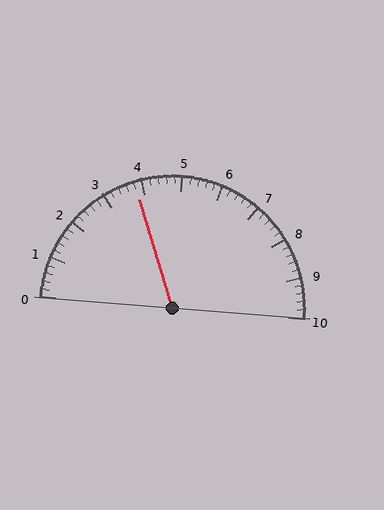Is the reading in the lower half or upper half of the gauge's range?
The reading is in the lower half of the range (0 to 10).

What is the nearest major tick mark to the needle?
The nearest major tick mark is 4.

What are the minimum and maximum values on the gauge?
The gauge ranges from 0 to 10.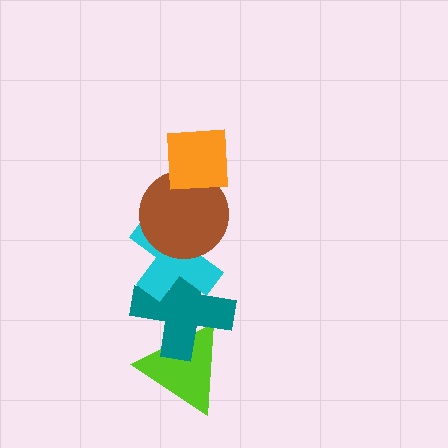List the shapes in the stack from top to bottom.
From top to bottom: the orange square, the brown circle, the cyan cross, the teal cross, the lime triangle.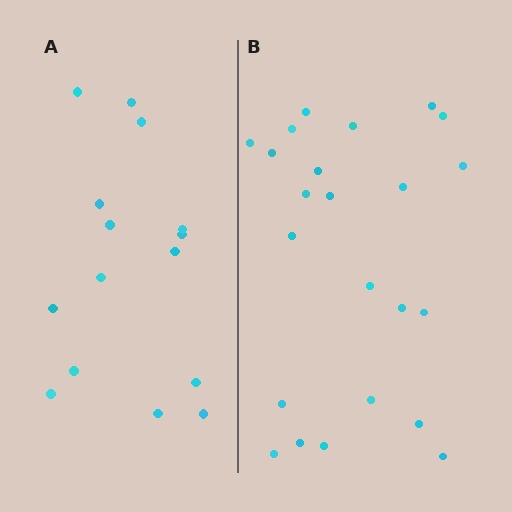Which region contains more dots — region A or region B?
Region B (the right region) has more dots.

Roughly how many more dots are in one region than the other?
Region B has roughly 8 or so more dots than region A.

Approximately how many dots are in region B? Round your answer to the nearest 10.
About 20 dots. (The exact count is 23, which rounds to 20.)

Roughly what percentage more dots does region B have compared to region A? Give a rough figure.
About 55% more.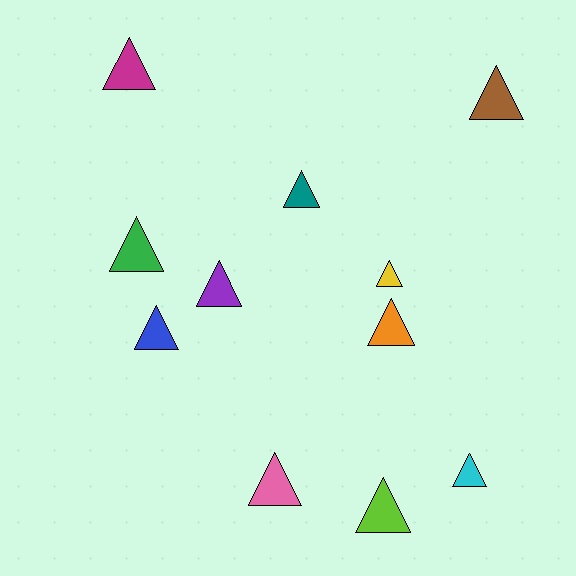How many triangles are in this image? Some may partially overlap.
There are 11 triangles.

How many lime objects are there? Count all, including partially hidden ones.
There is 1 lime object.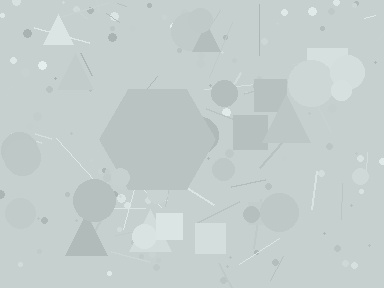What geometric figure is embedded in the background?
A hexagon is embedded in the background.